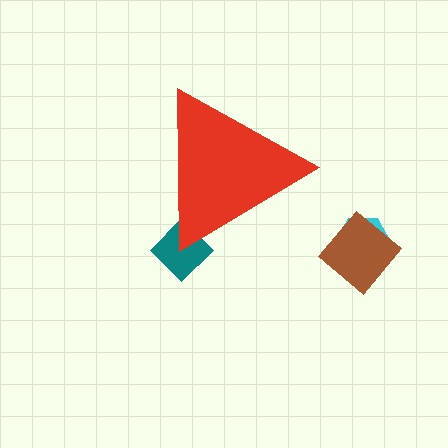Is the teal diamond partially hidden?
Yes, the teal diamond is partially hidden behind the red triangle.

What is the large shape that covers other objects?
A red triangle.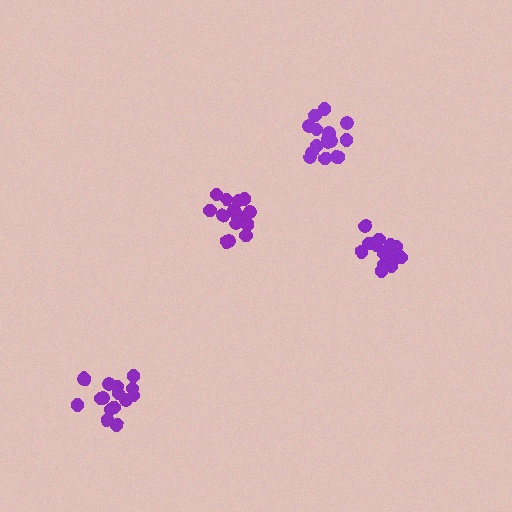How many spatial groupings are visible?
There are 4 spatial groupings.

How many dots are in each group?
Group 1: 16 dots, Group 2: 16 dots, Group 3: 18 dots, Group 4: 16 dots (66 total).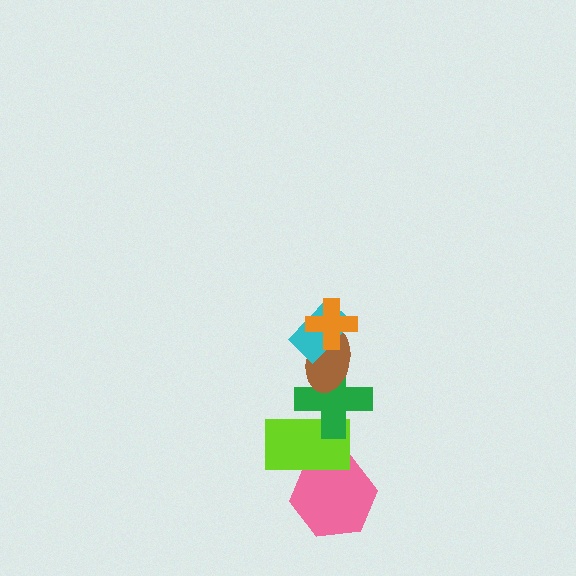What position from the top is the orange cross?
The orange cross is 1st from the top.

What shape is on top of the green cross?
The brown ellipse is on top of the green cross.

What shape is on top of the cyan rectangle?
The orange cross is on top of the cyan rectangle.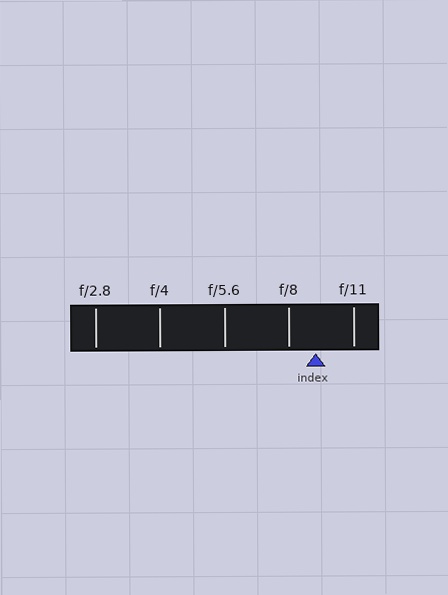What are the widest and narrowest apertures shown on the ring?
The widest aperture shown is f/2.8 and the narrowest is f/11.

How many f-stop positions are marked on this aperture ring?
There are 5 f-stop positions marked.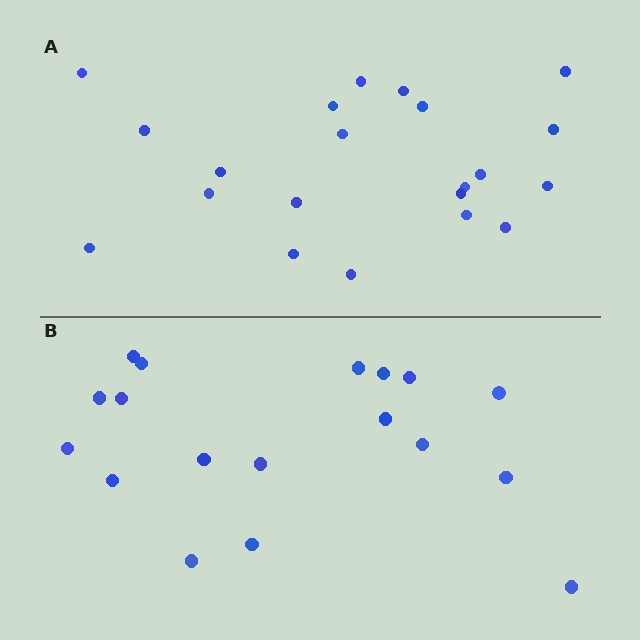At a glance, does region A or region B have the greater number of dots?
Region A (the top region) has more dots.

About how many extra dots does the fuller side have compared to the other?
Region A has just a few more — roughly 2 or 3 more dots than region B.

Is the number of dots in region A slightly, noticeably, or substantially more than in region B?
Region A has only slightly more — the two regions are fairly close. The ratio is roughly 1.2 to 1.